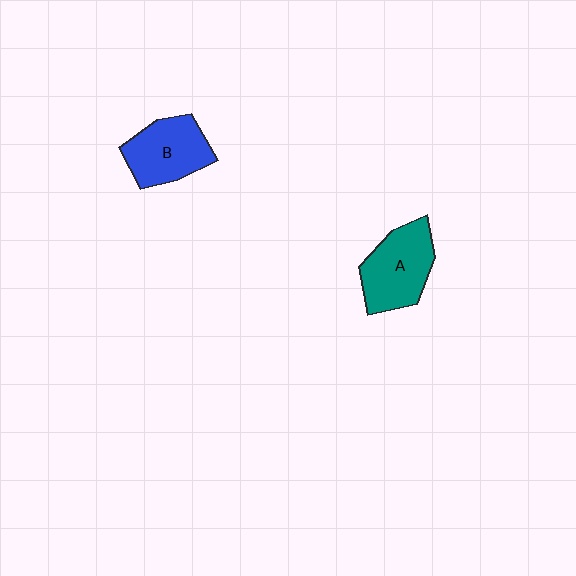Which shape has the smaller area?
Shape B (blue).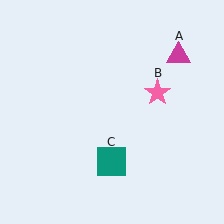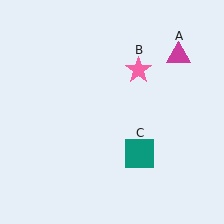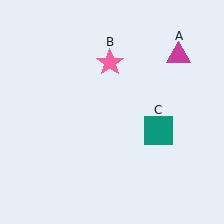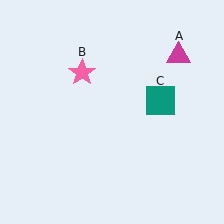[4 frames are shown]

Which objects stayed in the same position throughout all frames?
Magenta triangle (object A) remained stationary.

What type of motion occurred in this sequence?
The pink star (object B), teal square (object C) rotated counterclockwise around the center of the scene.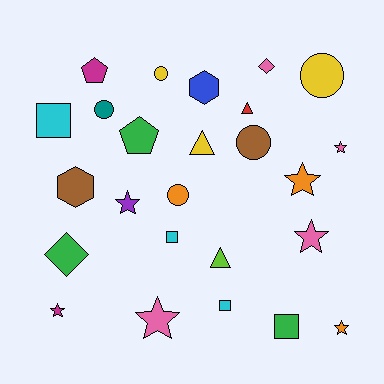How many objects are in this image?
There are 25 objects.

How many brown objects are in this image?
There are 2 brown objects.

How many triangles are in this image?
There are 3 triangles.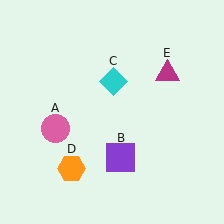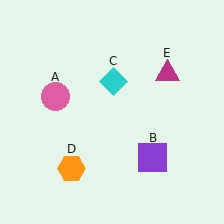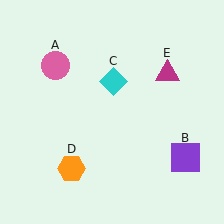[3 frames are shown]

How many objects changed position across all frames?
2 objects changed position: pink circle (object A), purple square (object B).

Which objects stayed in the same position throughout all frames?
Cyan diamond (object C) and orange hexagon (object D) and magenta triangle (object E) remained stationary.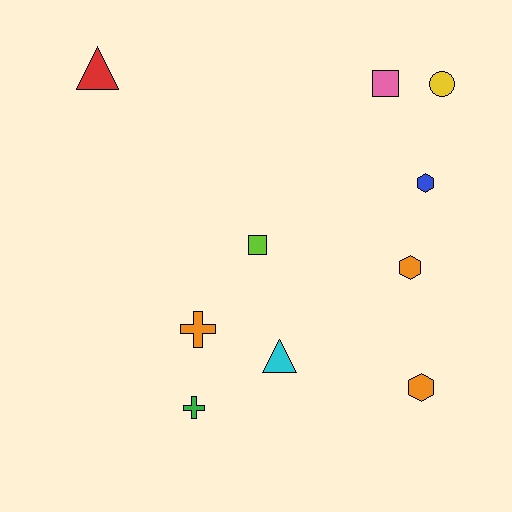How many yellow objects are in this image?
There is 1 yellow object.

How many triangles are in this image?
There are 2 triangles.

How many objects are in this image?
There are 10 objects.